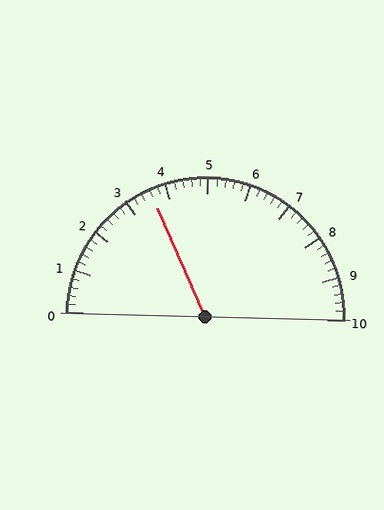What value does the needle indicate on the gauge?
The needle indicates approximately 3.6.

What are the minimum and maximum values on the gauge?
The gauge ranges from 0 to 10.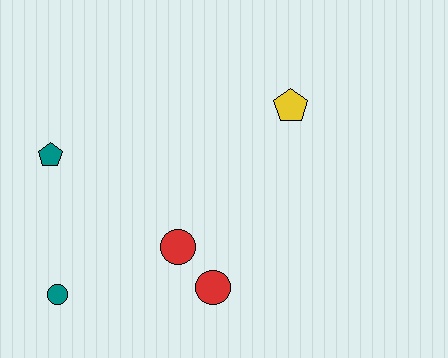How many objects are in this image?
There are 5 objects.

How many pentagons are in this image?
There are 2 pentagons.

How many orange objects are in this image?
There are no orange objects.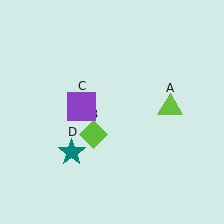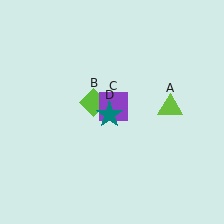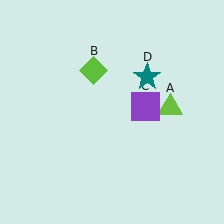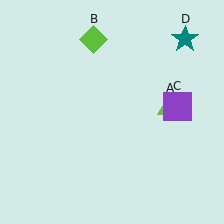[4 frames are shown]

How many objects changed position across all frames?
3 objects changed position: lime diamond (object B), purple square (object C), teal star (object D).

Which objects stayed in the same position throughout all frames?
Lime triangle (object A) remained stationary.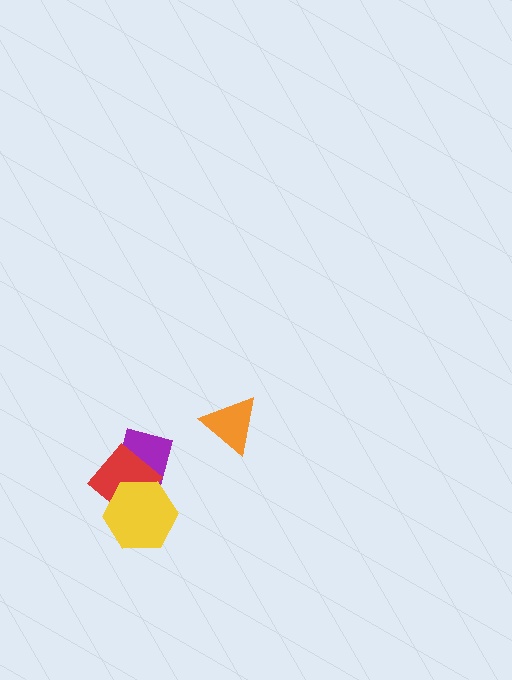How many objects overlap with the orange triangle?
0 objects overlap with the orange triangle.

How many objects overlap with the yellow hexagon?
2 objects overlap with the yellow hexagon.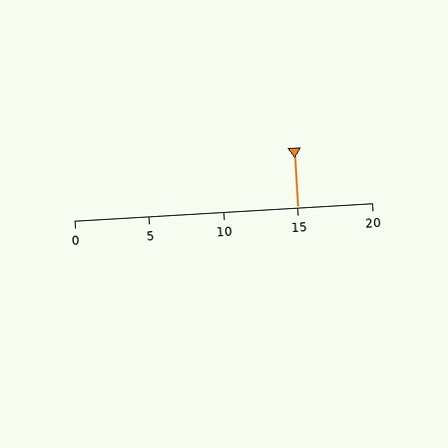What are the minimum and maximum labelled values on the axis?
The axis runs from 0 to 20.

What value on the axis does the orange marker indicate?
The marker indicates approximately 15.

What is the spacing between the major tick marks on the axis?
The major ticks are spaced 5 apart.